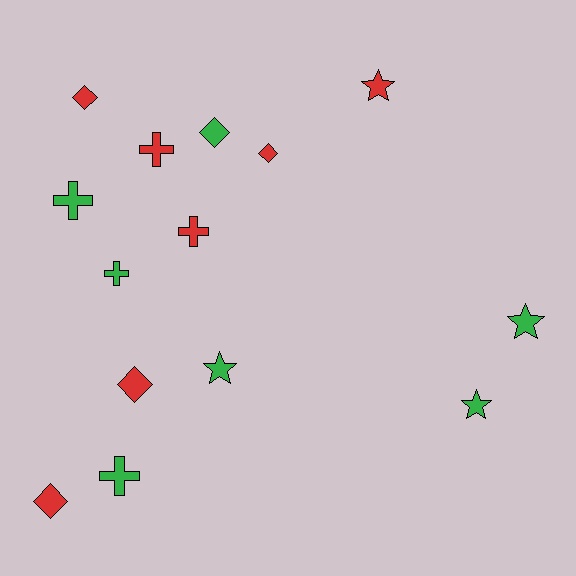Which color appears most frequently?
Green, with 7 objects.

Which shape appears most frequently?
Diamond, with 5 objects.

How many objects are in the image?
There are 14 objects.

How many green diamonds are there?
There is 1 green diamond.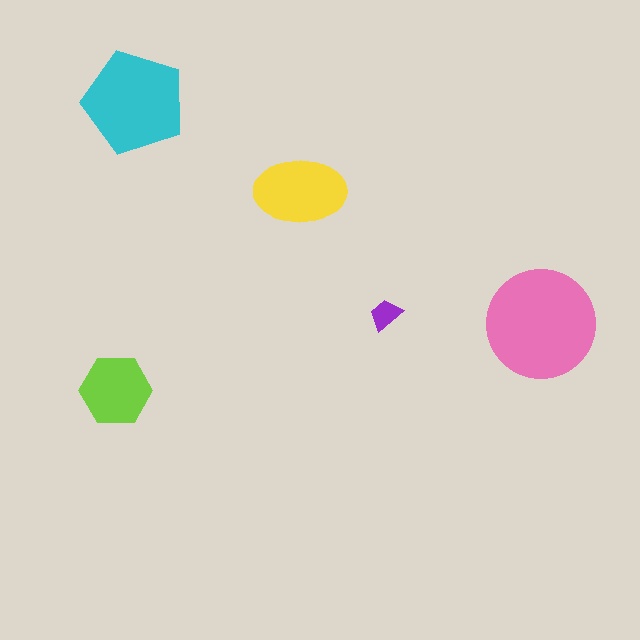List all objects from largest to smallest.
The pink circle, the cyan pentagon, the yellow ellipse, the lime hexagon, the purple trapezoid.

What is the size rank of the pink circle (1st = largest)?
1st.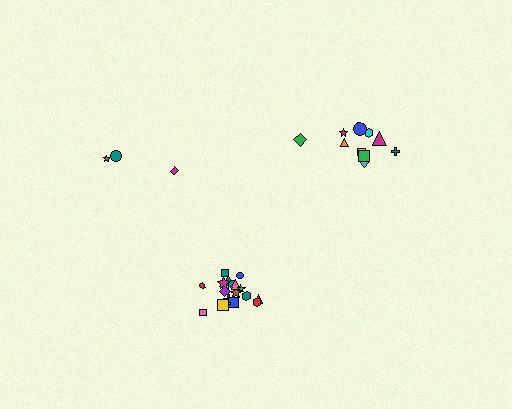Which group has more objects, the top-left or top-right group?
The top-right group.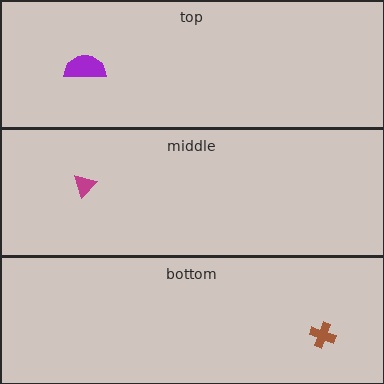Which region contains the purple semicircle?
The top region.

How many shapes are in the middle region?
1.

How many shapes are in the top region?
1.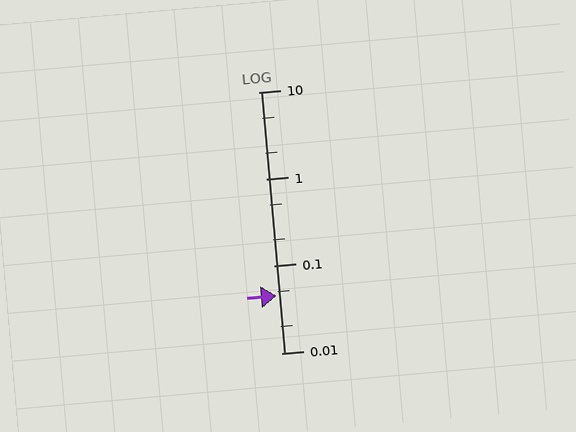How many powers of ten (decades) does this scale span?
The scale spans 3 decades, from 0.01 to 10.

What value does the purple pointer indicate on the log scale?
The pointer indicates approximately 0.046.